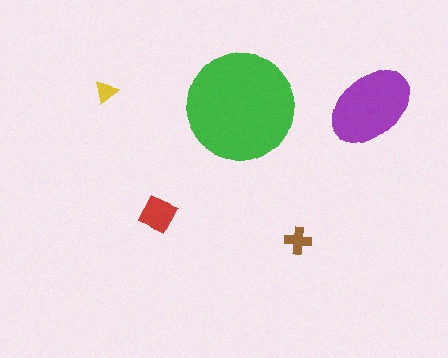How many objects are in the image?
There are 5 objects in the image.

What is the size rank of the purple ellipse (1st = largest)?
2nd.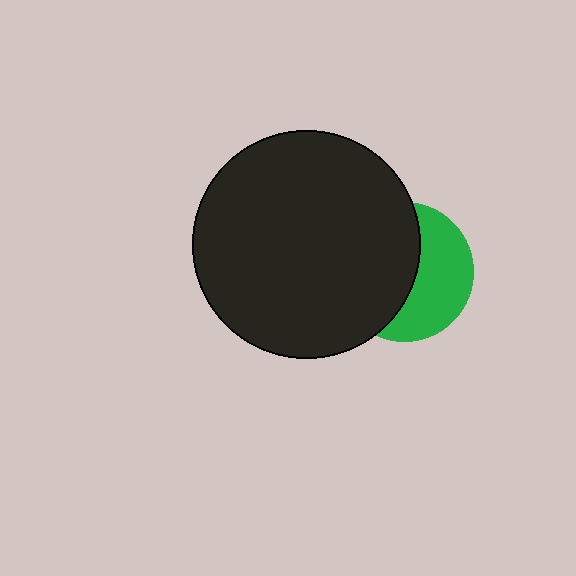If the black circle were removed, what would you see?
You would see the complete green circle.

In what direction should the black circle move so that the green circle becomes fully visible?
The black circle should move left. That is the shortest direction to clear the overlap and leave the green circle fully visible.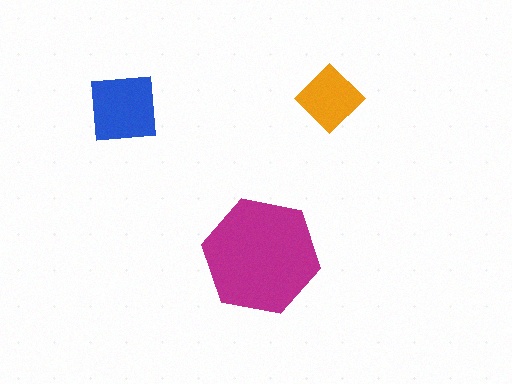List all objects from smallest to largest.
The orange diamond, the blue square, the magenta hexagon.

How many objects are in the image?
There are 3 objects in the image.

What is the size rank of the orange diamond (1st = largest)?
3rd.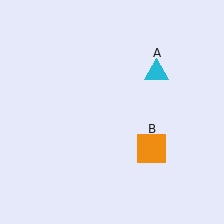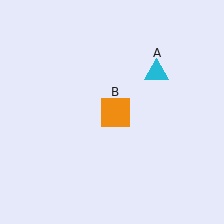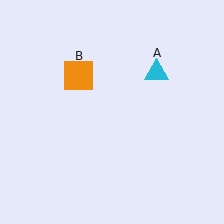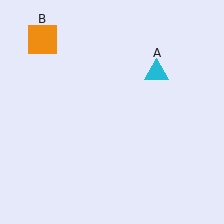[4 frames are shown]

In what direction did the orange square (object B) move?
The orange square (object B) moved up and to the left.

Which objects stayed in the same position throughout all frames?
Cyan triangle (object A) remained stationary.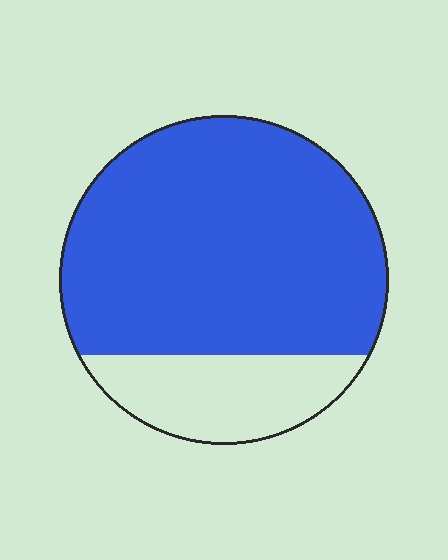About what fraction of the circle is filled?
About four fifths (4/5).